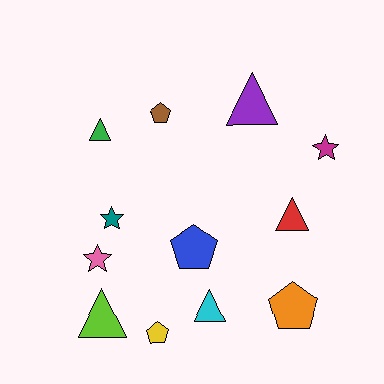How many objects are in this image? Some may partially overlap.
There are 12 objects.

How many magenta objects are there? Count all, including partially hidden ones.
There is 1 magenta object.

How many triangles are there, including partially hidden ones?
There are 5 triangles.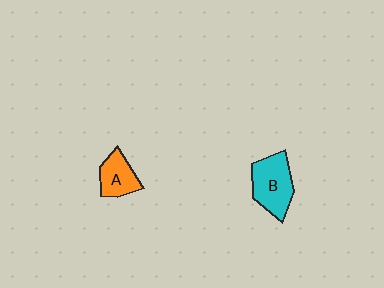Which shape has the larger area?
Shape B (cyan).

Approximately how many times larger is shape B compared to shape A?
Approximately 1.5 times.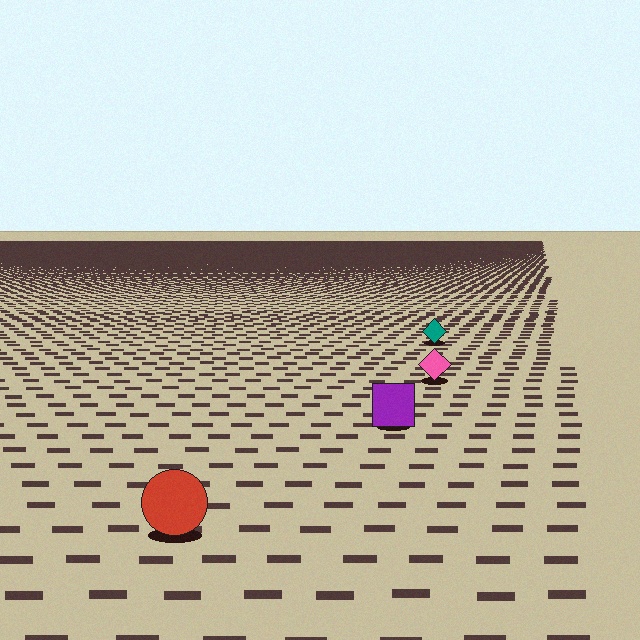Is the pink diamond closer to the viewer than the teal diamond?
Yes. The pink diamond is closer — you can tell from the texture gradient: the ground texture is coarser near it.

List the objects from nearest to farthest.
From nearest to farthest: the red circle, the purple square, the pink diamond, the teal diamond.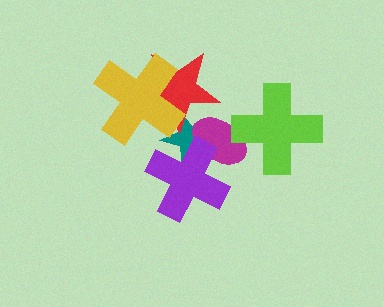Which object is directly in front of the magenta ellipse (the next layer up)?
The purple cross is directly in front of the magenta ellipse.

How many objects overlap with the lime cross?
1 object overlaps with the lime cross.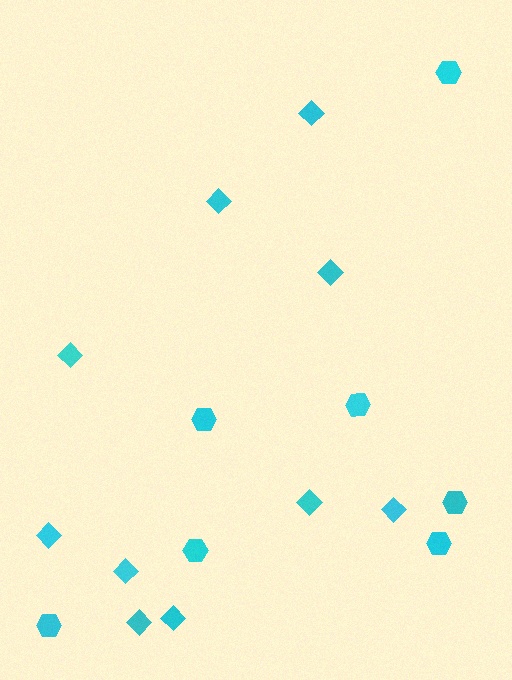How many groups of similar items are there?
There are 2 groups: one group of diamonds (10) and one group of hexagons (7).